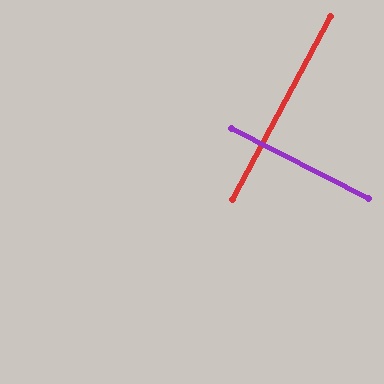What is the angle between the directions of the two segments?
Approximately 89 degrees.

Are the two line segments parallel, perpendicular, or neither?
Perpendicular — they meet at approximately 89°.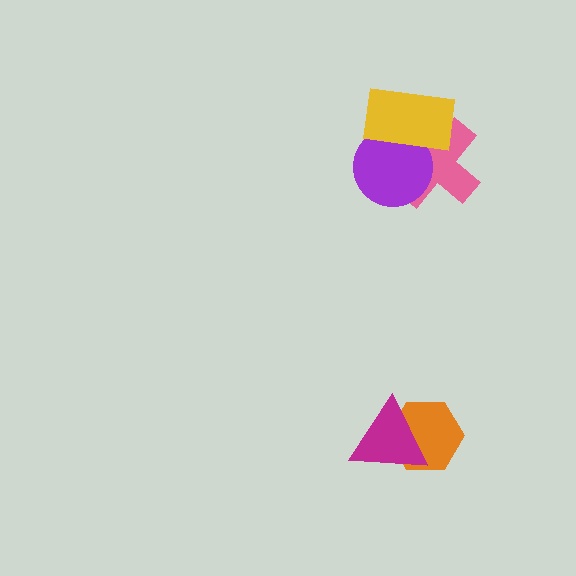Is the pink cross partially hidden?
Yes, it is partially covered by another shape.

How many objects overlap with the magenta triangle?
1 object overlaps with the magenta triangle.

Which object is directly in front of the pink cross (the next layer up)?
The purple circle is directly in front of the pink cross.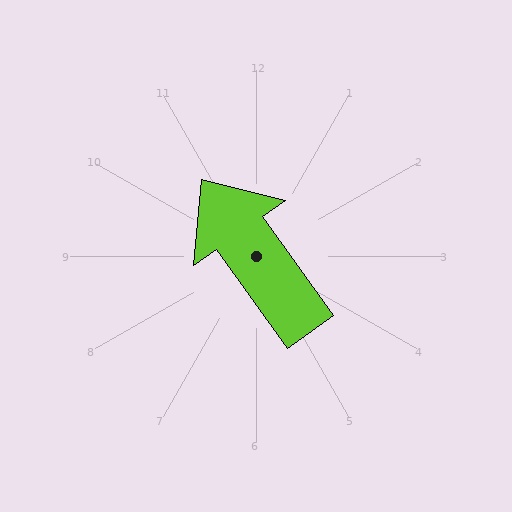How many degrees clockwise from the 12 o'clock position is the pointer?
Approximately 324 degrees.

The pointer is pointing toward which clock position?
Roughly 11 o'clock.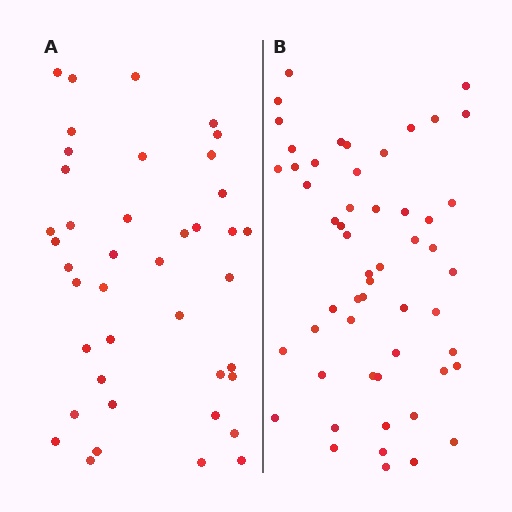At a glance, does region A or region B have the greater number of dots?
Region B (the right region) has more dots.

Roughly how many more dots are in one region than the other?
Region B has approximately 15 more dots than region A.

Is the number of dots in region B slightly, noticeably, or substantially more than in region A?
Region B has noticeably more, but not dramatically so. The ratio is roughly 1.3 to 1.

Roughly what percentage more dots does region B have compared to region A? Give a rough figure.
About 30% more.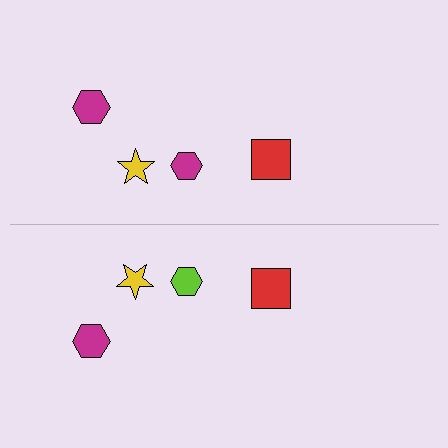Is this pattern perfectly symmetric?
No, the pattern is not perfectly symmetric. The lime hexagon on the bottom side breaks the symmetry — its mirror counterpart is magenta.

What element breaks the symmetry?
The lime hexagon on the bottom side breaks the symmetry — its mirror counterpart is magenta.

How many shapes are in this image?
There are 8 shapes in this image.